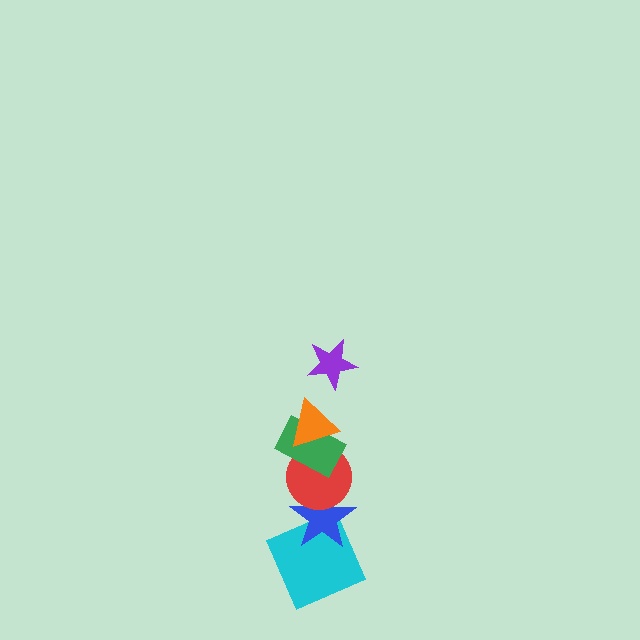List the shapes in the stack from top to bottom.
From top to bottom: the purple star, the orange triangle, the green rectangle, the red circle, the blue star, the cyan square.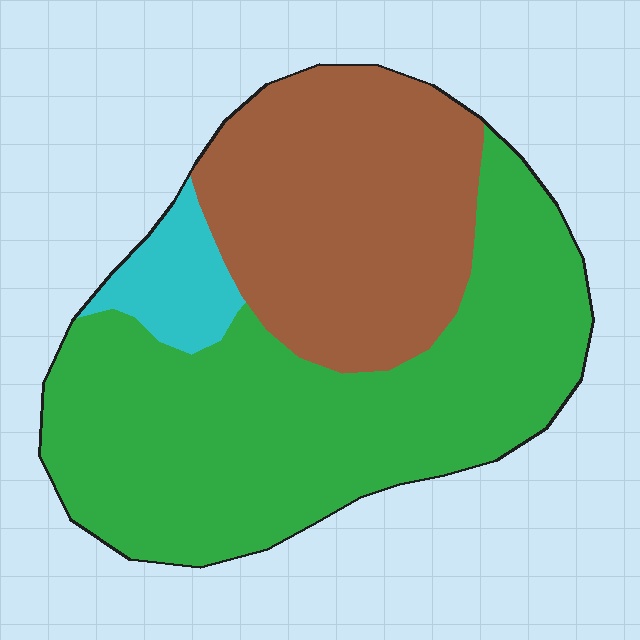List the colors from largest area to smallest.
From largest to smallest: green, brown, cyan.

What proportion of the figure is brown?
Brown covers roughly 35% of the figure.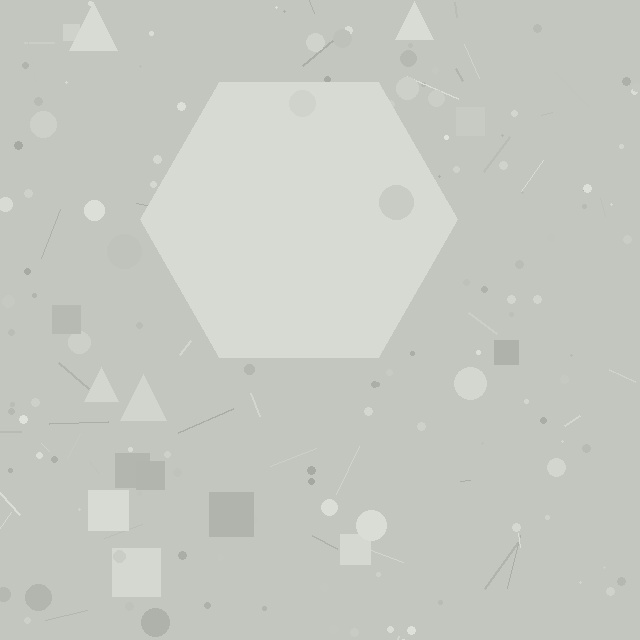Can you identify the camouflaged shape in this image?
The camouflaged shape is a hexagon.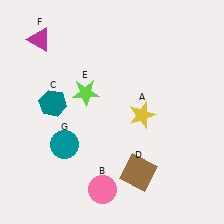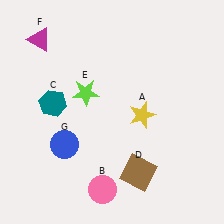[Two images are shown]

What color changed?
The circle (G) changed from teal in Image 1 to blue in Image 2.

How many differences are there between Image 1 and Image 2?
There is 1 difference between the two images.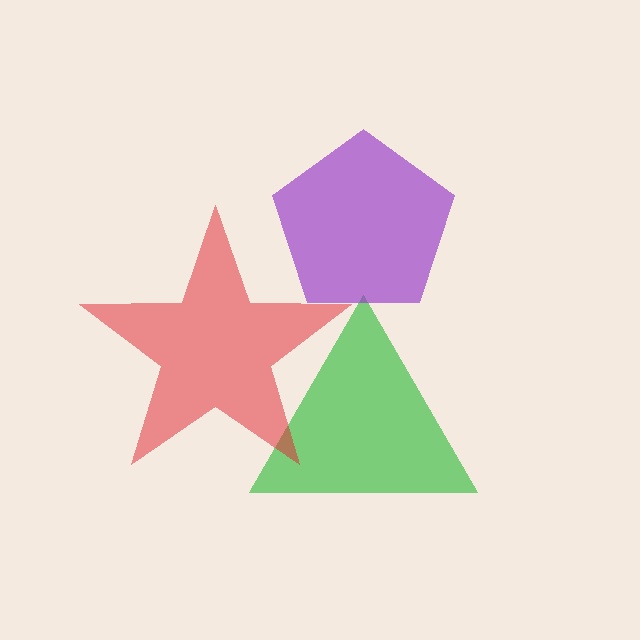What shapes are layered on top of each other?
The layered shapes are: a green triangle, a purple pentagon, a red star.